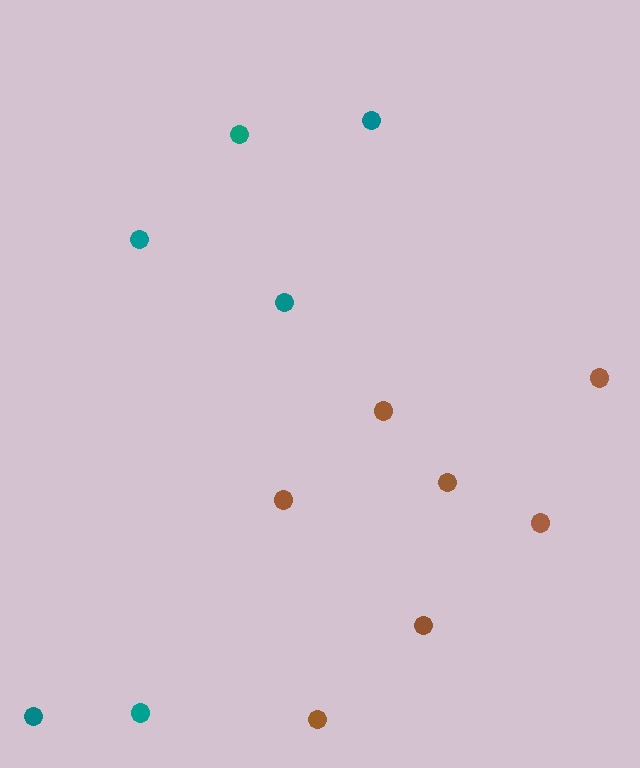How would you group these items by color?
There are 2 groups: one group of teal circles (6) and one group of brown circles (7).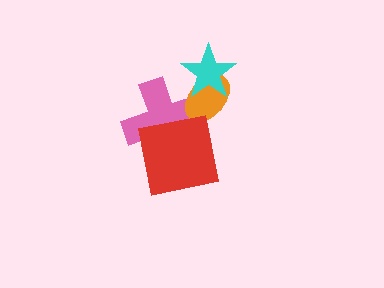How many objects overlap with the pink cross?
2 objects overlap with the pink cross.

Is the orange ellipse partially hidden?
Yes, it is partially covered by another shape.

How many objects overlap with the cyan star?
1 object overlaps with the cyan star.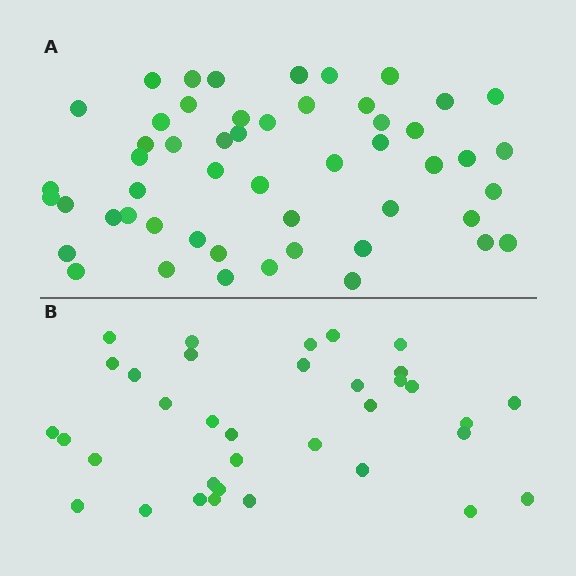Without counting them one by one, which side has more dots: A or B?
Region A (the top region) has more dots.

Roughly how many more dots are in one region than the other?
Region A has approximately 15 more dots than region B.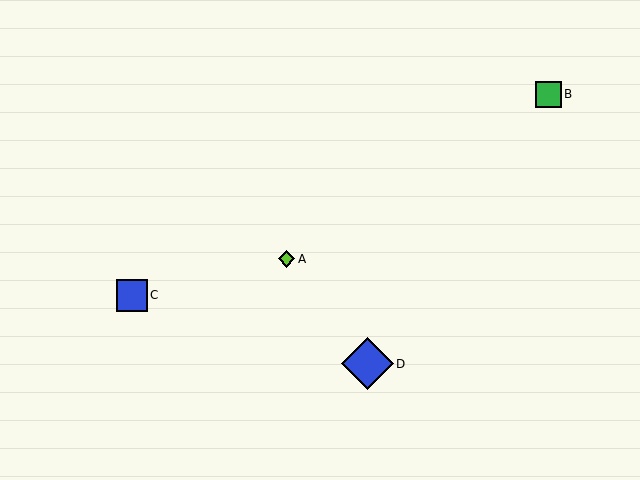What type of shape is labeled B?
Shape B is a green square.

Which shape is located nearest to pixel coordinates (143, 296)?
The blue square (labeled C) at (132, 295) is nearest to that location.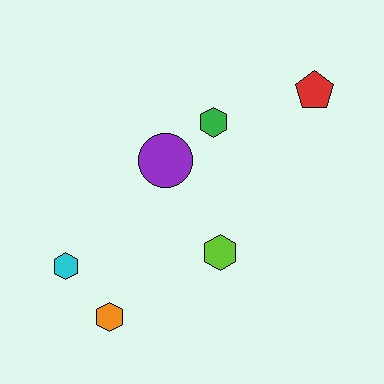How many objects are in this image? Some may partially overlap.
There are 6 objects.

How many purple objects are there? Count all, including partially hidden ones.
There is 1 purple object.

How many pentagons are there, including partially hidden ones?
There is 1 pentagon.